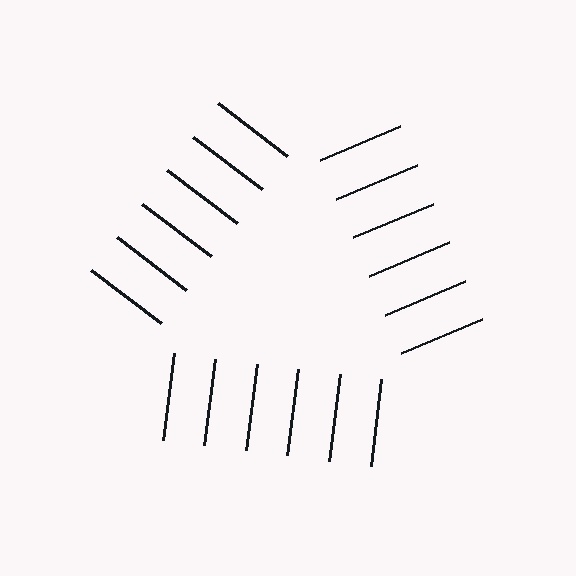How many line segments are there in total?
18 — 6 along each of the 3 edges.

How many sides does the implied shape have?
3 sides — the line-ends trace a triangle.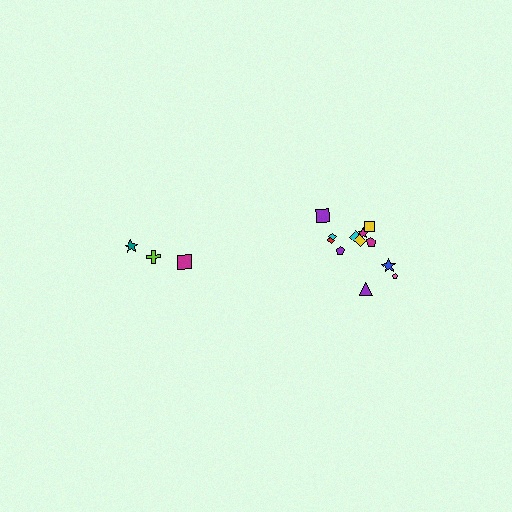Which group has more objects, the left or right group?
The right group.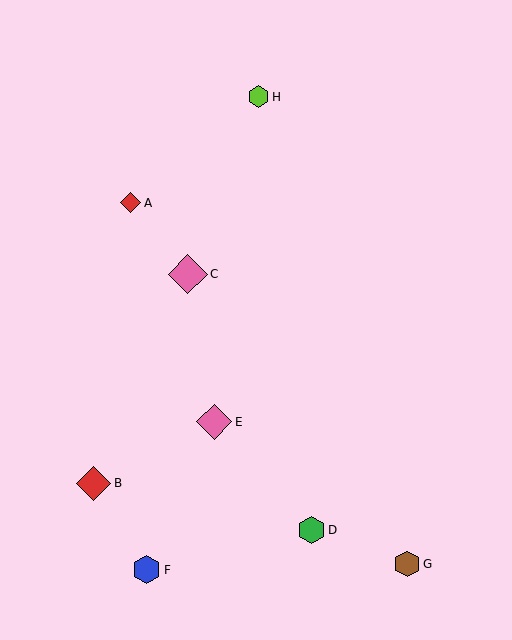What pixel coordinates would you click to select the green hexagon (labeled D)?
Click at (312, 530) to select the green hexagon D.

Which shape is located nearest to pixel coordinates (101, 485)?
The red diamond (labeled B) at (93, 483) is nearest to that location.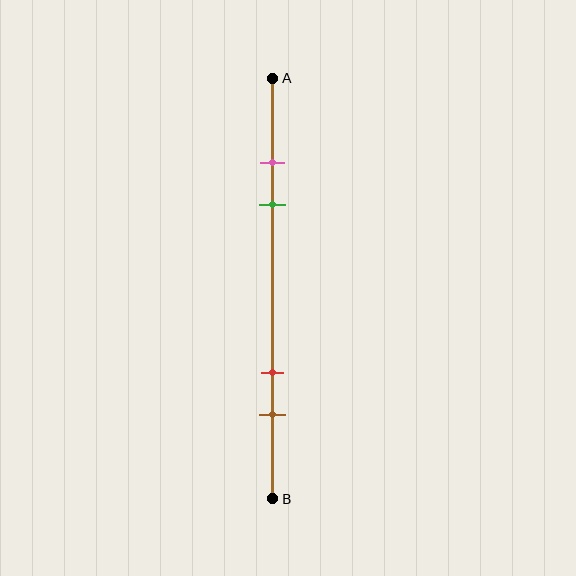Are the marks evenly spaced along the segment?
No, the marks are not evenly spaced.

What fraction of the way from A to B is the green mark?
The green mark is approximately 30% (0.3) of the way from A to B.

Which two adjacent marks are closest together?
The pink and green marks are the closest adjacent pair.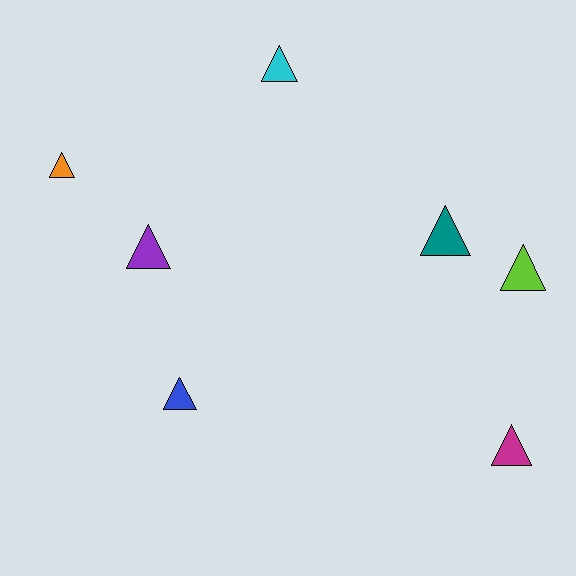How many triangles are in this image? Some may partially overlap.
There are 7 triangles.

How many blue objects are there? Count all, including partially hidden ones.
There is 1 blue object.